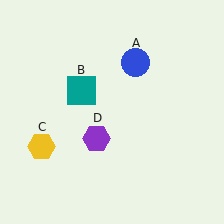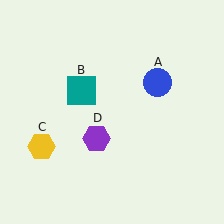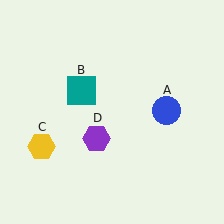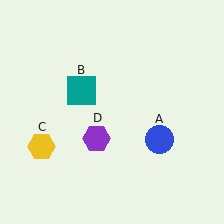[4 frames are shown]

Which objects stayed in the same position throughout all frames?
Teal square (object B) and yellow hexagon (object C) and purple hexagon (object D) remained stationary.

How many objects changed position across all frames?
1 object changed position: blue circle (object A).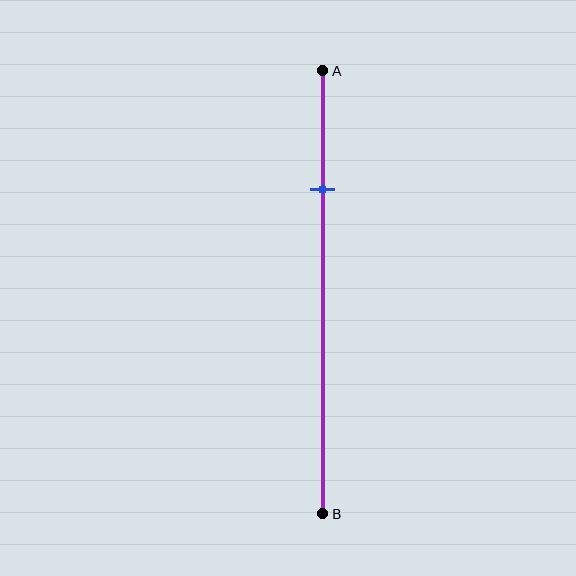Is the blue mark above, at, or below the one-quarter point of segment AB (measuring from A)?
The blue mark is approximately at the one-quarter point of segment AB.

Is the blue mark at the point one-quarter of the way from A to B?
Yes, the mark is approximately at the one-quarter point.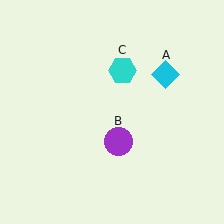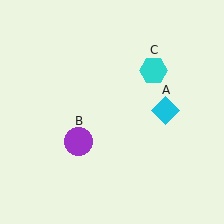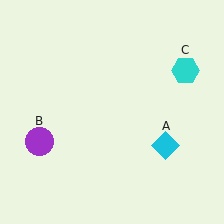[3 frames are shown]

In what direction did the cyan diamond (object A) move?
The cyan diamond (object A) moved down.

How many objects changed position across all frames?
3 objects changed position: cyan diamond (object A), purple circle (object B), cyan hexagon (object C).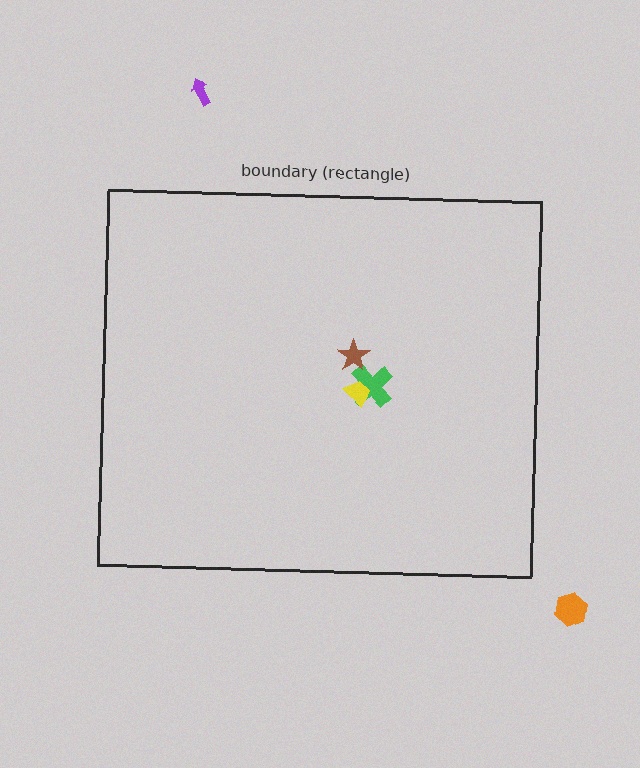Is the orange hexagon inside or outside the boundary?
Outside.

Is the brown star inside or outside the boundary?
Inside.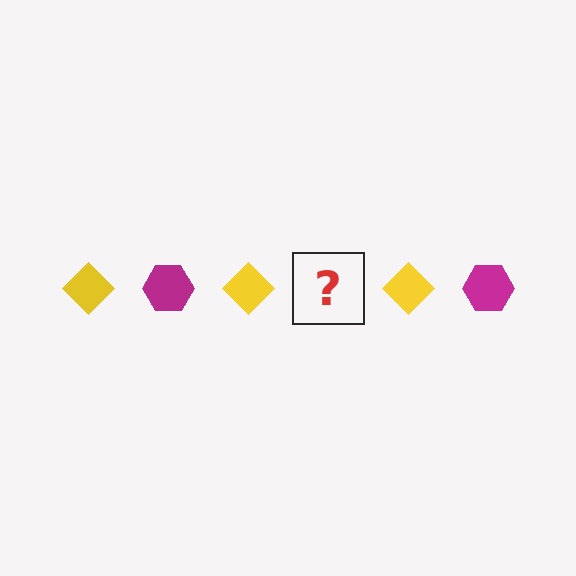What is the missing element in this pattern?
The missing element is a magenta hexagon.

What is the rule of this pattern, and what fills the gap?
The rule is that the pattern alternates between yellow diamond and magenta hexagon. The gap should be filled with a magenta hexagon.